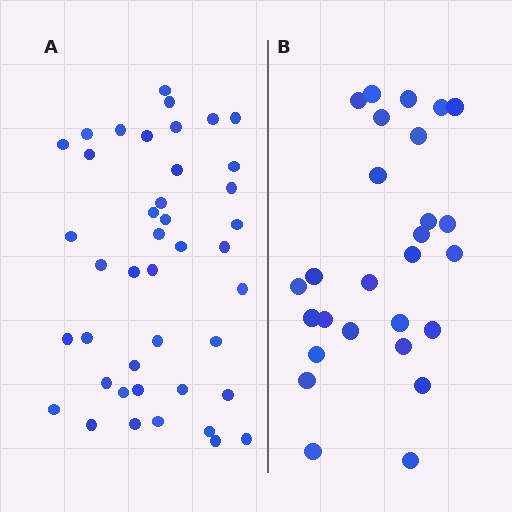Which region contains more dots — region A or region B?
Region A (the left region) has more dots.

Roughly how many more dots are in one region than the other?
Region A has approximately 15 more dots than region B.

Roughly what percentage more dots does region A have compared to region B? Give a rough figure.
About 55% more.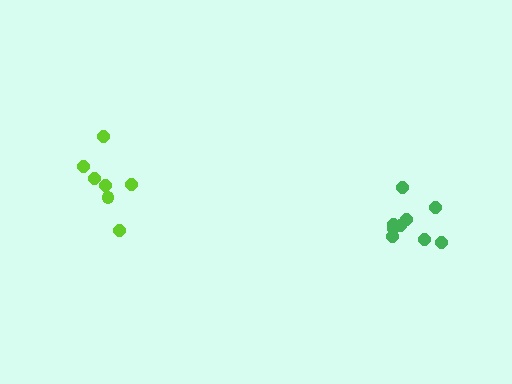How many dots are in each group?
Group 1: 9 dots, Group 2: 7 dots (16 total).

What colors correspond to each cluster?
The clusters are colored: green, lime.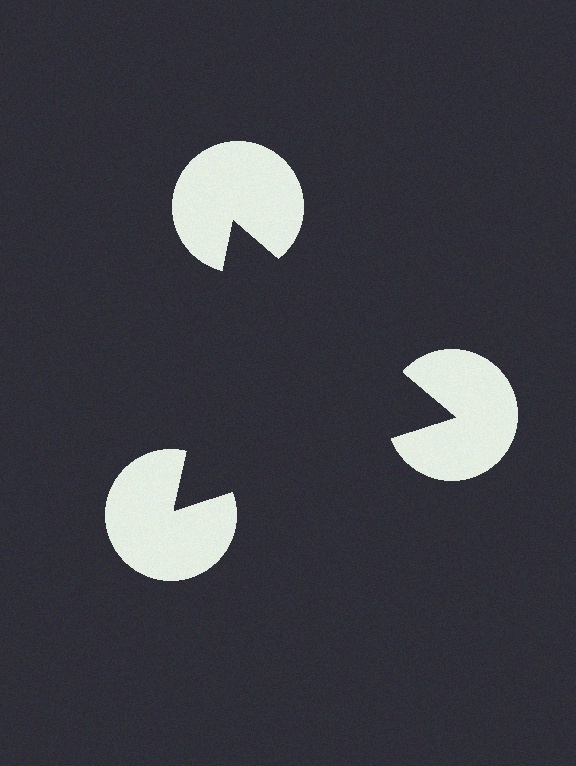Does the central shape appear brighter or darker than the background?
It typically appears slightly darker than the background, even though no actual brightness change is drawn.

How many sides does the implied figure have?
3 sides.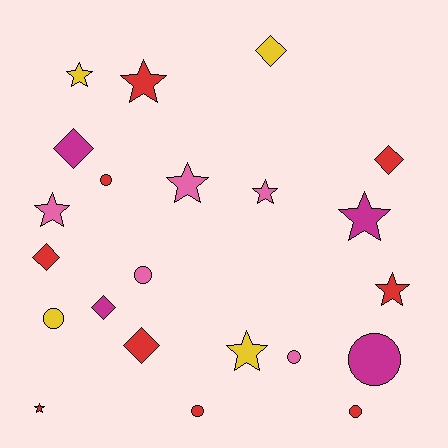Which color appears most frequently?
Red, with 9 objects.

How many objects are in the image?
There are 22 objects.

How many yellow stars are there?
There are 2 yellow stars.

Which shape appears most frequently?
Star, with 9 objects.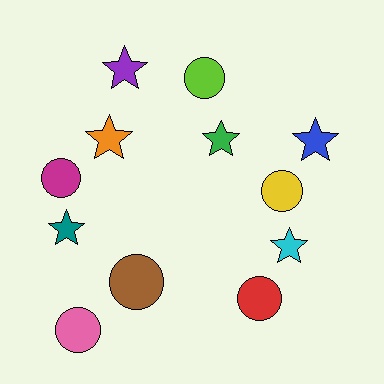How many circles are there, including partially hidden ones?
There are 6 circles.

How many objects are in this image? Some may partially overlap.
There are 12 objects.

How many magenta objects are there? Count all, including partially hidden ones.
There is 1 magenta object.